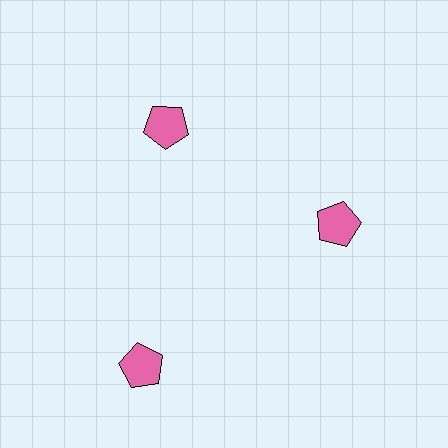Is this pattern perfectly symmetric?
No. The 3 pink pentagons are arranged in a ring, but one element near the 7 o'clock position is pushed outward from the center, breaking the 3-fold rotational symmetry.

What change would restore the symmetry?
The symmetry would be restored by moving it inward, back onto the ring so that all 3 pentagons sit at equal angles and equal distance from the center.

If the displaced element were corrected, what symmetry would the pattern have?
It would have 3-fold rotational symmetry — the pattern would map onto itself every 120 degrees.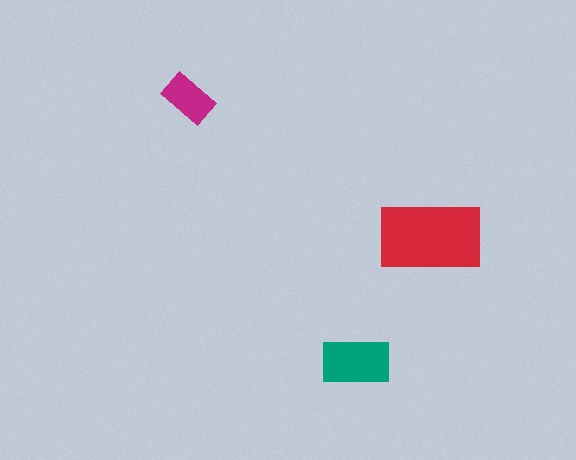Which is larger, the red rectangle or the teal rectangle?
The red one.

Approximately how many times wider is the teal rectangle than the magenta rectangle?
About 1.5 times wider.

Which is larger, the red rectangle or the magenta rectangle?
The red one.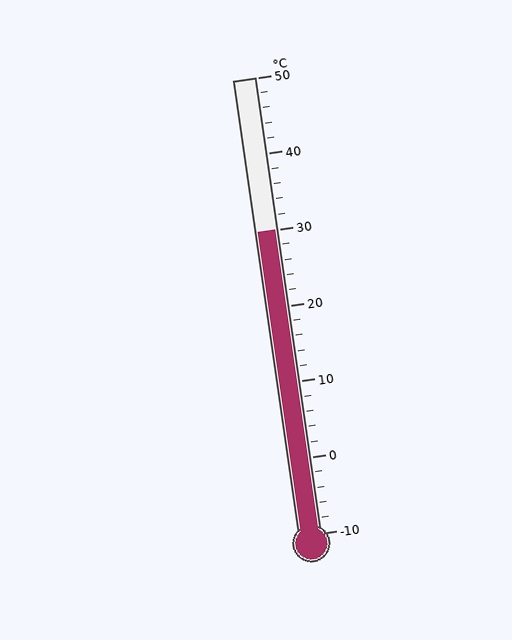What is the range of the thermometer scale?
The thermometer scale ranges from -10°C to 50°C.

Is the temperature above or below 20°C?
The temperature is above 20°C.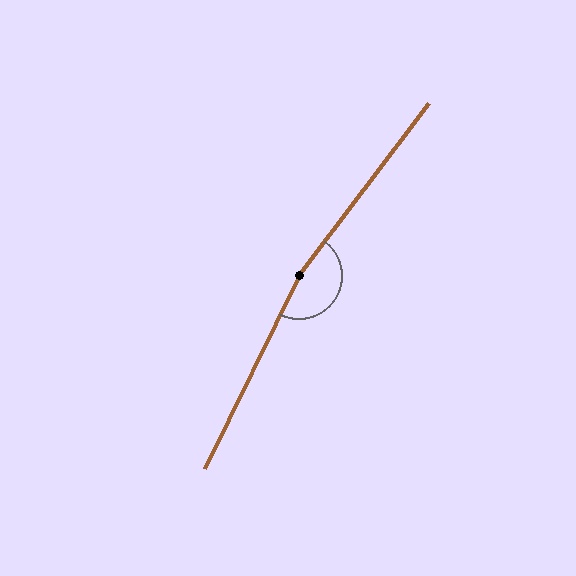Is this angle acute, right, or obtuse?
It is obtuse.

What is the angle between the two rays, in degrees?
Approximately 169 degrees.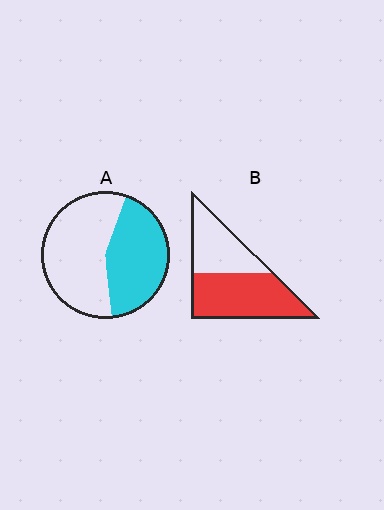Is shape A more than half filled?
No.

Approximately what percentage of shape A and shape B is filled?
A is approximately 45% and B is approximately 60%.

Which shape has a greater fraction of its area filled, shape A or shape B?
Shape B.